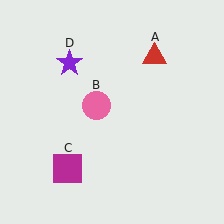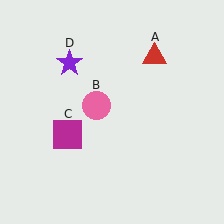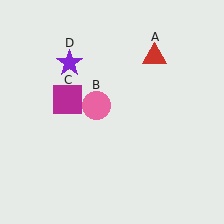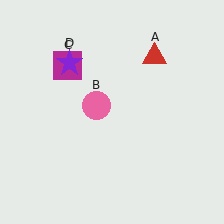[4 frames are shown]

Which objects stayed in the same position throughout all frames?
Red triangle (object A) and pink circle (object B) and purple star (object D) remained stationary.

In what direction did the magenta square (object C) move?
The magenta square (object C) moved up.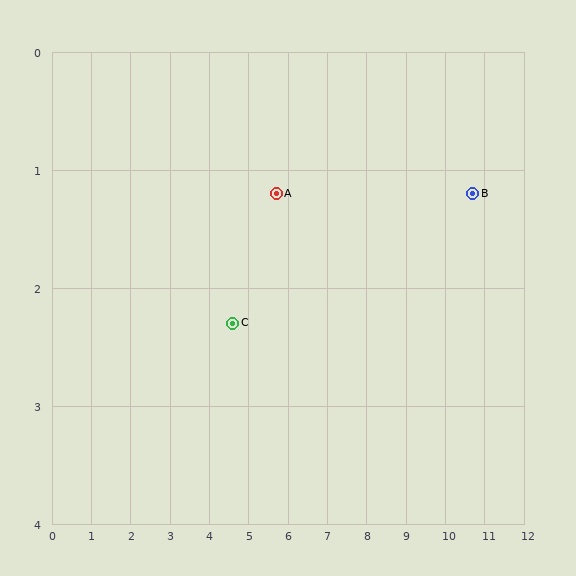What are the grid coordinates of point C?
Point C is at approximately (4.6, 2.3).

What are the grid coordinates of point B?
Point B is at approximately (10.7, 1.2).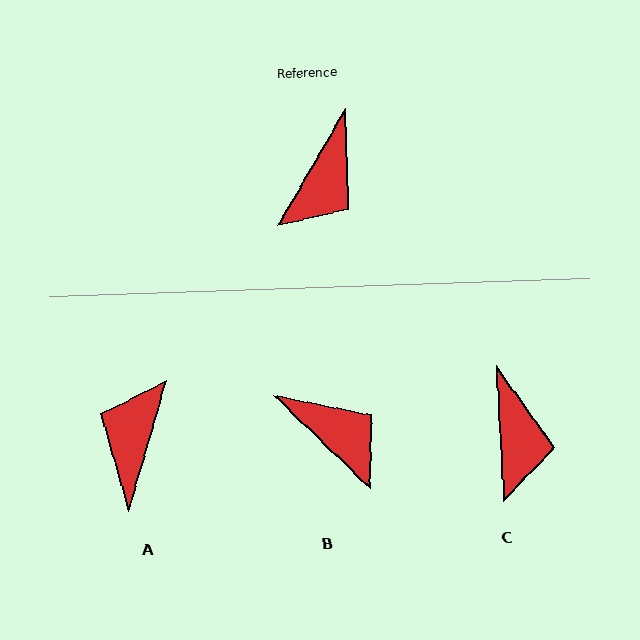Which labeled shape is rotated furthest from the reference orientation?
A, about 166 degrees away.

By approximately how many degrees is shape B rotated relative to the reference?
Approximately 76 degrees counter-clockwise.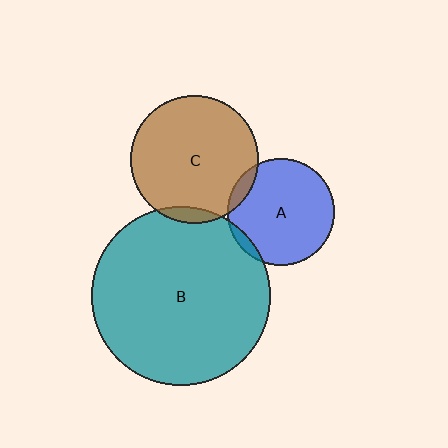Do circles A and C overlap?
Yes.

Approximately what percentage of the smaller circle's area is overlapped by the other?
Approximately 10%.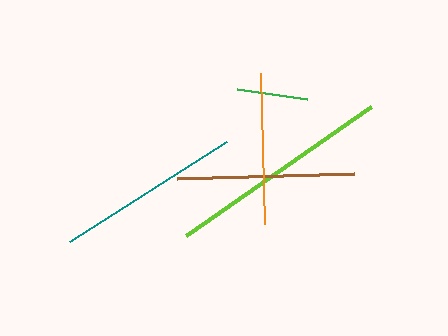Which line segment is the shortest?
The green line is the shortest at approximately 72 pixels.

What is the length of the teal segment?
The teal segment is approximately 187 pixels long.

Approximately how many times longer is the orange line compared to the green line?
The orange line is approximately 2.1 times the length of the green line.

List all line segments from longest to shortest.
From longest to shortest: lime, teal, brown, orange, green.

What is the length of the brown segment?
The brown segment is approximately 177 pixels long.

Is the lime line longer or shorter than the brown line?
The lime line is longer than the brown line.